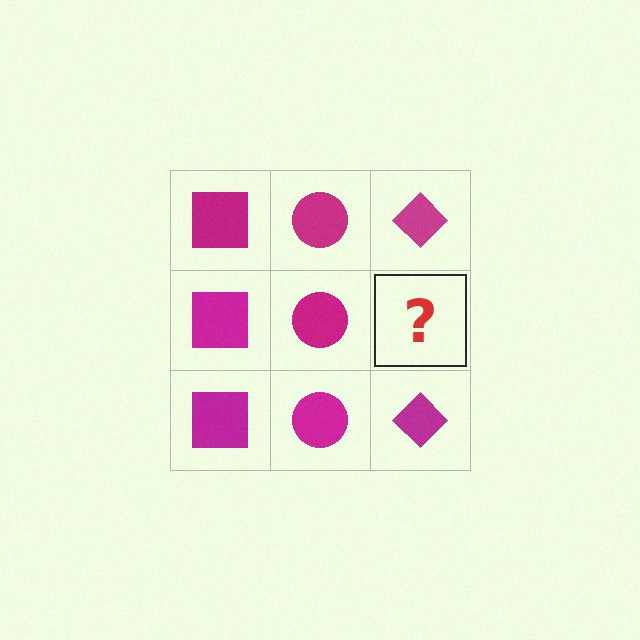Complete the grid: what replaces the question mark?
The question mark should be replaced with a magenta diamond.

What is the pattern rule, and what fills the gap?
The rule is that each column has a consistent shape. The gap should be filled with a magenta diamond.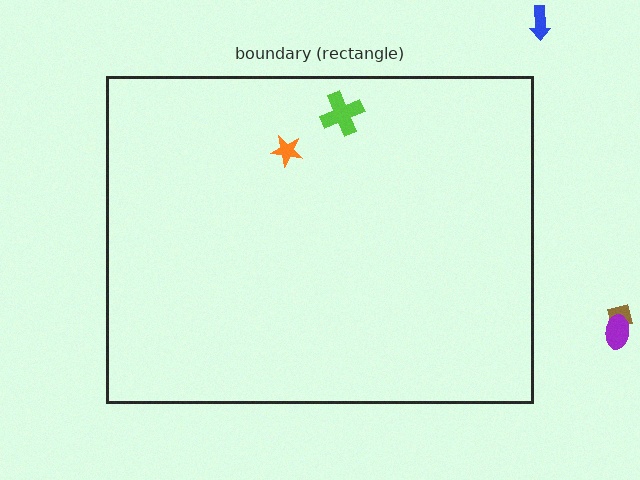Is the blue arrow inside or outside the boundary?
Outside.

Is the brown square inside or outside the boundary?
Outside.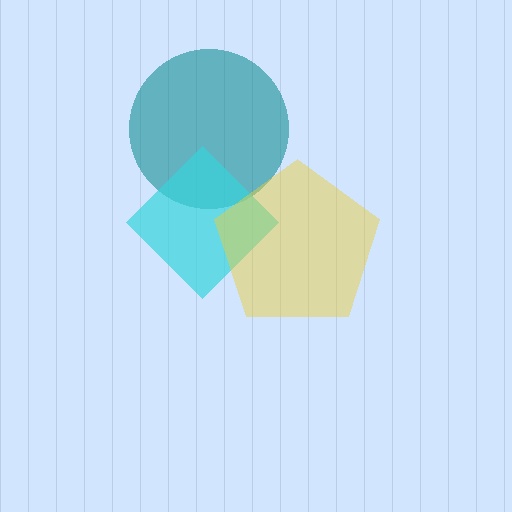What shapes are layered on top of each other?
The layered shapes are: a teal circle, a cyan diamond, a yellow pentagon.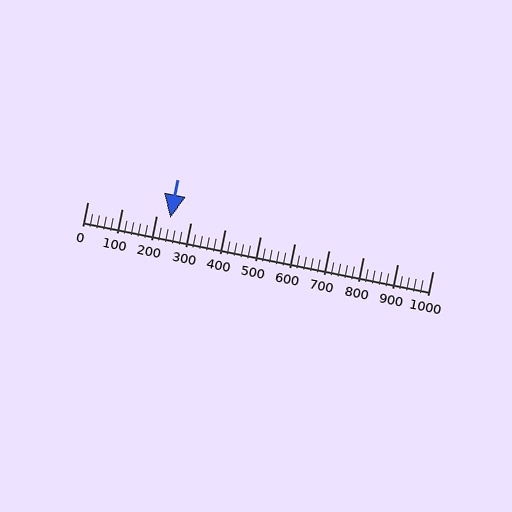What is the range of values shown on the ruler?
The ruler shows values from 0 to 1000.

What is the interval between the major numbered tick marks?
The major tick marks are spaced 100 units apart.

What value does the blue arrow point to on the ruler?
The blue arrow points to approximately 240.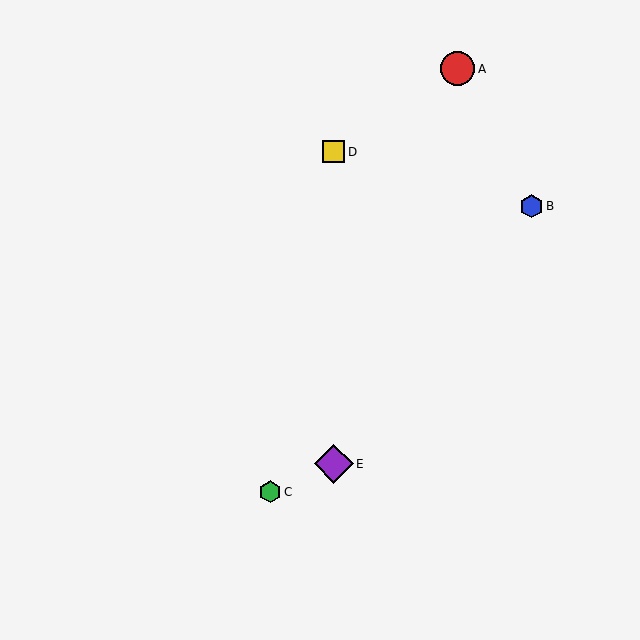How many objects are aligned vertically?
2 objects (D, E) are aligned vertically.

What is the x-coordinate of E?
Object E is at x≈334.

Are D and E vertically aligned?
Yes, both are at x≈334.